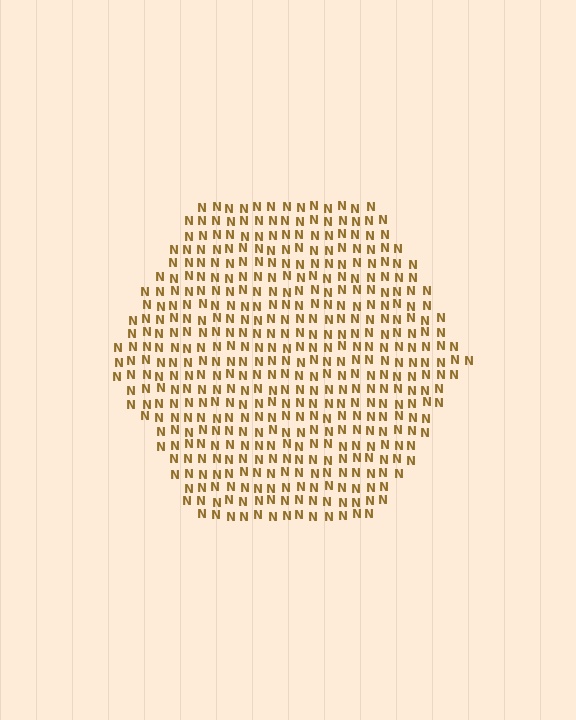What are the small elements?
The small elements are letter N's.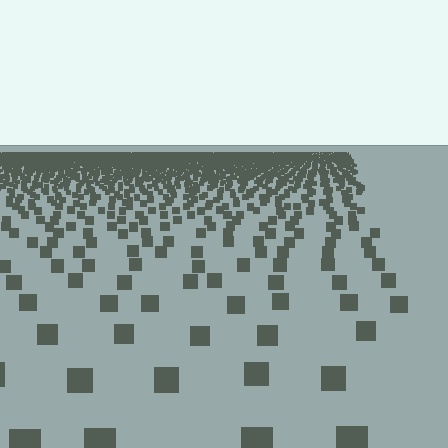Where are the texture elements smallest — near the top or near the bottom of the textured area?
Near the top.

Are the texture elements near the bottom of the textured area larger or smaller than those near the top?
Larger. Near the bottom, elements are closer to the viewer and appear at a bigger on-screen size.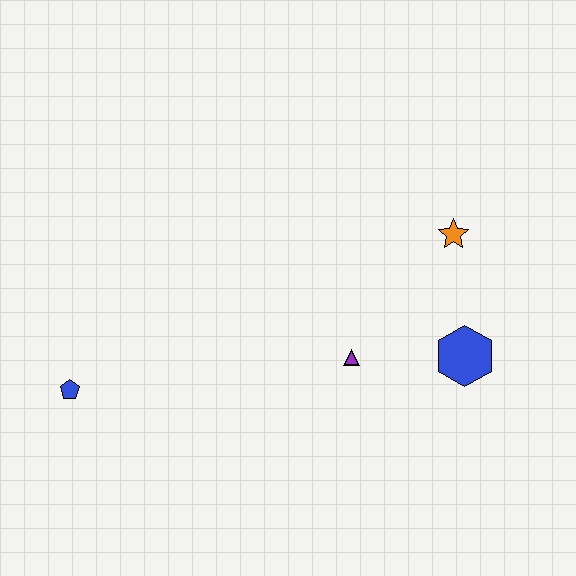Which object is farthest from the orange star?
The blue pentagon is farthest from the orange star.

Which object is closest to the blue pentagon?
The purple triangle is closest to the blue pentagon.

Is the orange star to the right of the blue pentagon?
Yes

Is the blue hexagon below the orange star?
Yes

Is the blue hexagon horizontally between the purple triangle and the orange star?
No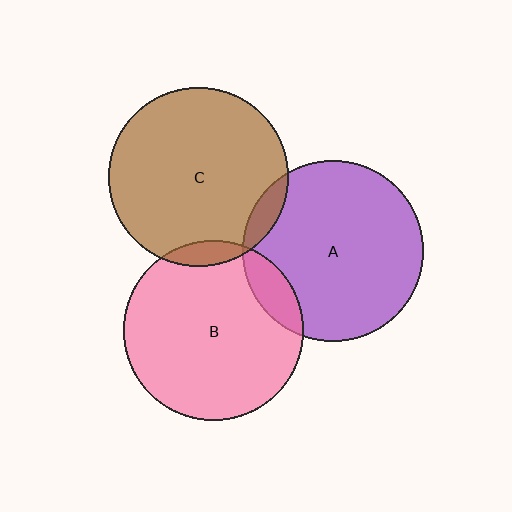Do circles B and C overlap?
Yes.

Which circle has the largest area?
Circle A (purple).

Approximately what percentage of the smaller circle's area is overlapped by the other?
Approximately 5%.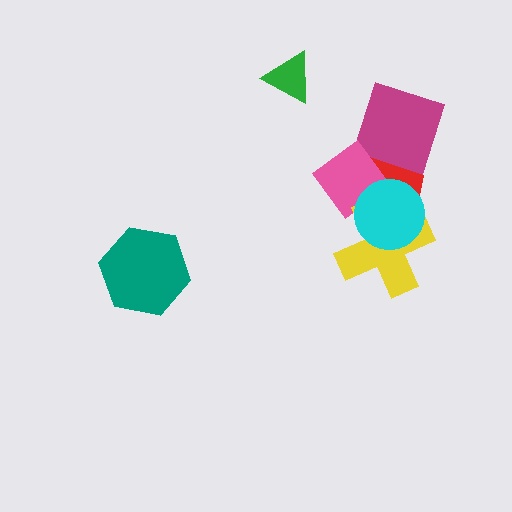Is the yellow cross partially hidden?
Yes, it is partially covered by another shape.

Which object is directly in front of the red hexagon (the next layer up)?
The magenta square is directly in front of the red hexagon.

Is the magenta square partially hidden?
No, no other shape covers it.